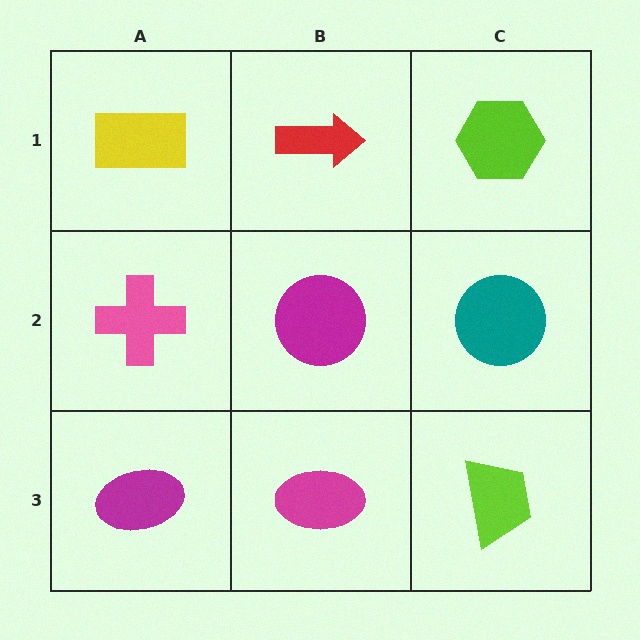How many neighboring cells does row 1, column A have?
2.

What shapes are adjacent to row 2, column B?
A red arrow (row 1, column B), a magenta ellipse (row 3, column B), a pink cross (row 2, column A), a teal circle (row 2, column C).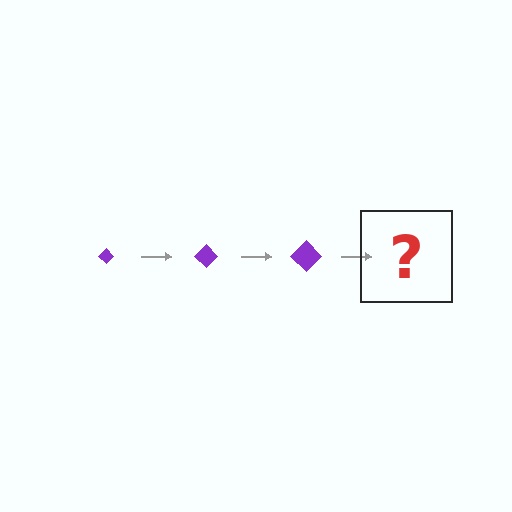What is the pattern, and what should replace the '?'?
The pattern is that the diamond gets progressively larger each step. The '?' should be a purple diamond, larger than the previous one.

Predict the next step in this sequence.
The next step is a purple diamond, larger than the previous one.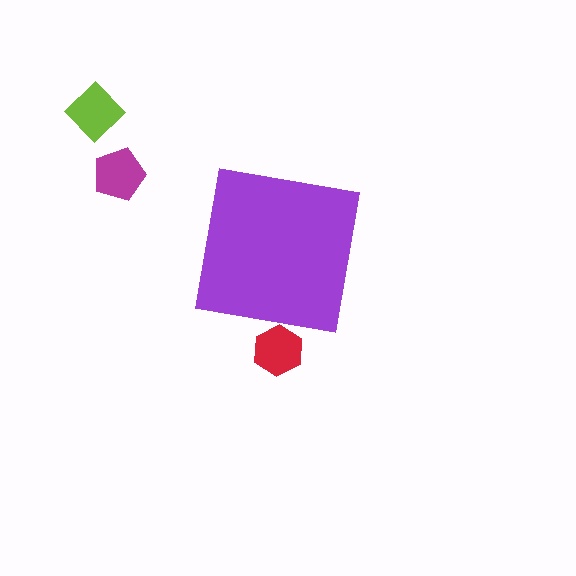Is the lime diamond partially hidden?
No, the lime diamond is fully visible.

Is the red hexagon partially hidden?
Yes, the red hexagon is partially hidden behind the purple square.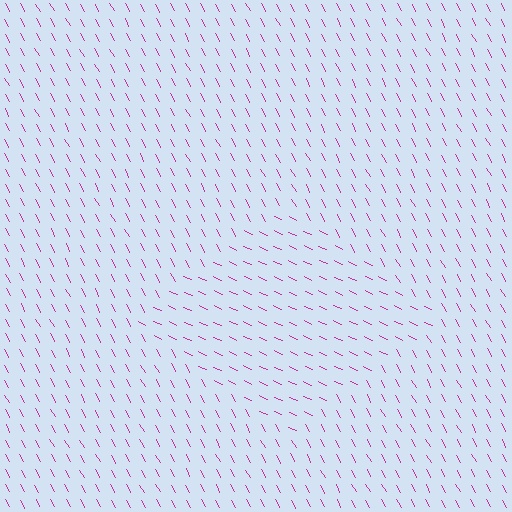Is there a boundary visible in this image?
Yes, there is a texture boundary formed by a change in line orientation.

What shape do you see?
I see a diamond.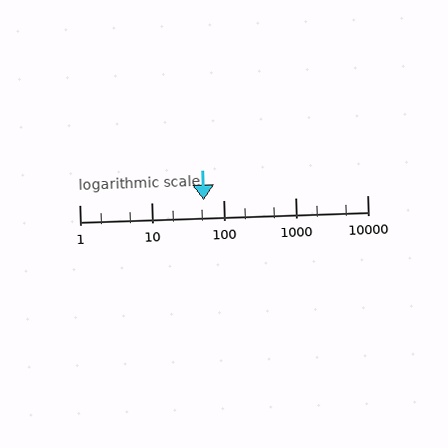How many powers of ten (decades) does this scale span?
The scale spans 4 decades, from 1 to 10000.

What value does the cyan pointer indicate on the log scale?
The pointer indicates approximately 53.